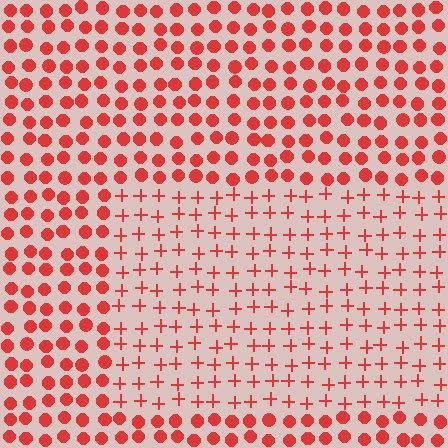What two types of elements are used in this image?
The image uses plus signs inside the rectangle region and circles outside it.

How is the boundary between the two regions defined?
The boundary is defined by a change in element shape: plus signs inside vs. circles outside. All elements share the same color and spacing.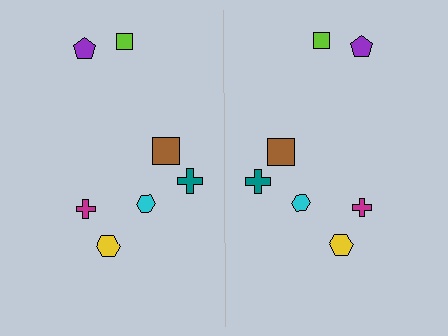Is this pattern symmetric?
Yes, this pattern has bilateral (reflection) symmetry.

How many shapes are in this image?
There are 14 shapes in this image.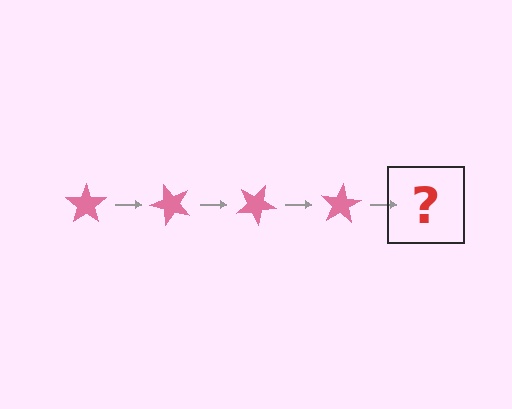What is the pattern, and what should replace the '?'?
The pattern is that the star rotates 50 degrees each step. The '?' should be a pink star rotated 200 degrees.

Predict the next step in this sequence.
The next step is a pink star rotated 200 degrees.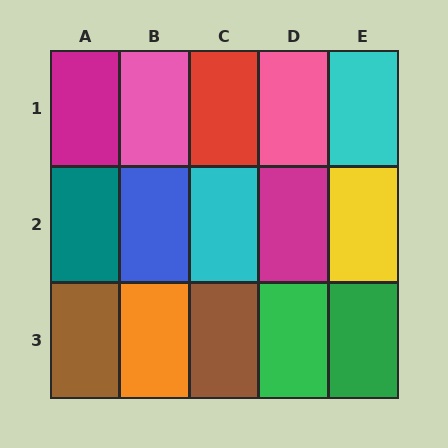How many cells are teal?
1 cell is teal.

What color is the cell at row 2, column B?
Blue.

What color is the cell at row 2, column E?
Yellow.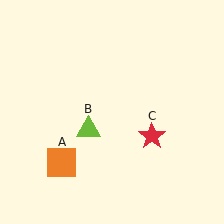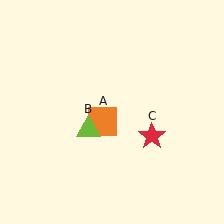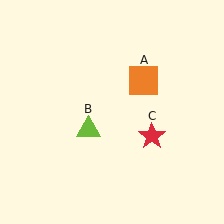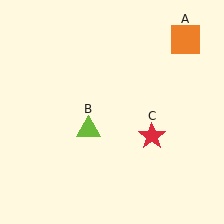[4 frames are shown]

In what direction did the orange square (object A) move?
The orange square (object A) moved up and to the right.